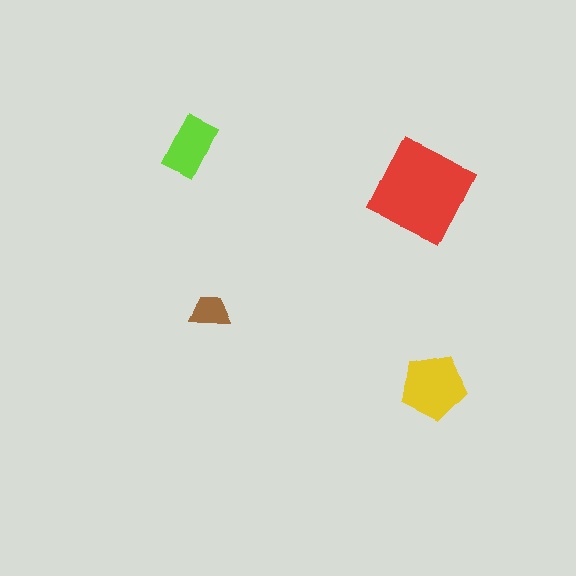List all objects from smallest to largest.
The brown trapezoid, the lime rectangle, the yellow pentagon, the red diamond.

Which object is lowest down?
The yellow pentagon is bottommost.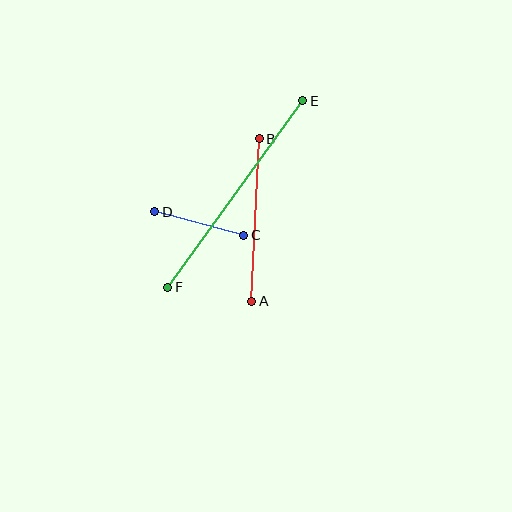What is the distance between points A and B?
The distance is approximately 163 pixels.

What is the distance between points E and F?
The distance is approximately 230 pixels.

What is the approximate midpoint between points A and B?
The midpoint is at approximately (255, 220) pixels.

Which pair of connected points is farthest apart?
Points E and F are farthest apart.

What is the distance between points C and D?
The distance is approximately 92 pixels.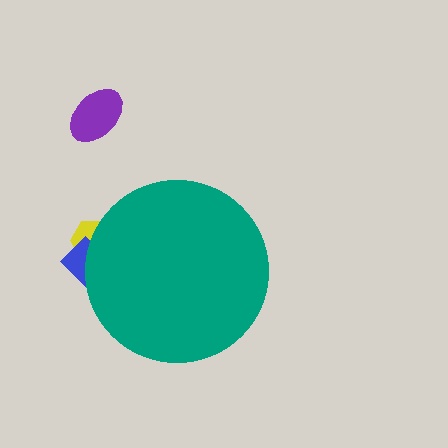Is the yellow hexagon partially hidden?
Yes, the yellow hexagon is partially hidden behind the teal circle.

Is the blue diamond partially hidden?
Yes, the blue diamond is partially hidden behind the teal circle.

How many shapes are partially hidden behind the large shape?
2 shapes are partially hidden.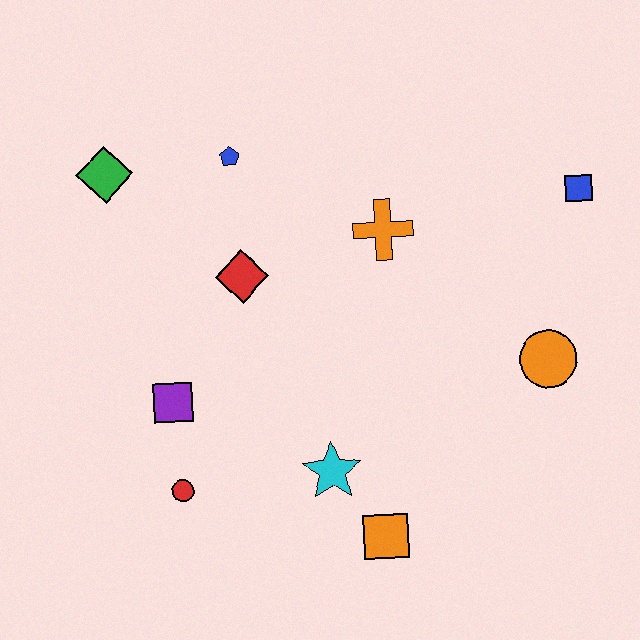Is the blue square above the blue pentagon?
No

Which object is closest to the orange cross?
The red diamond is closest to the orange cross.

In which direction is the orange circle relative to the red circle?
The orange circle is to the right of the red circle.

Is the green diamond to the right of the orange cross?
No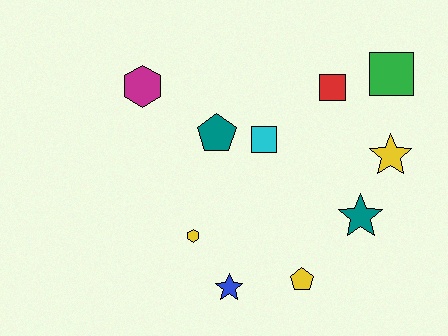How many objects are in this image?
There are 10 objects.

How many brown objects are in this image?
There are no brown objects.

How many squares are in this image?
There are 3 squares.